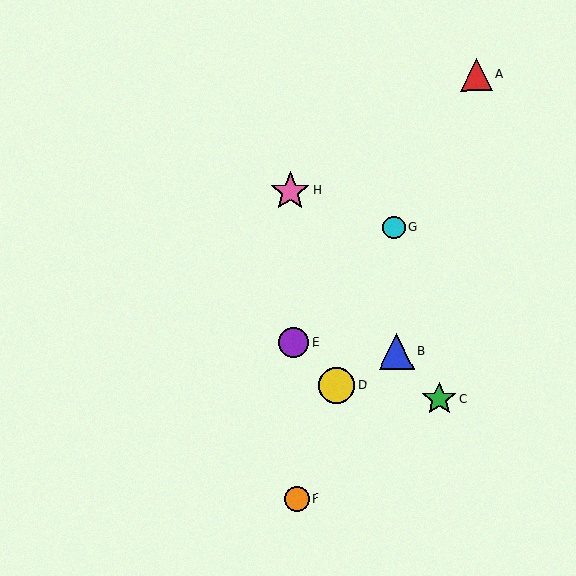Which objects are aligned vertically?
Objects B, G are aligned vertically.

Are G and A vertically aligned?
No, G is at x≈394 and A is at x≈476.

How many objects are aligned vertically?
2 objects (B, G) are aligned vertically.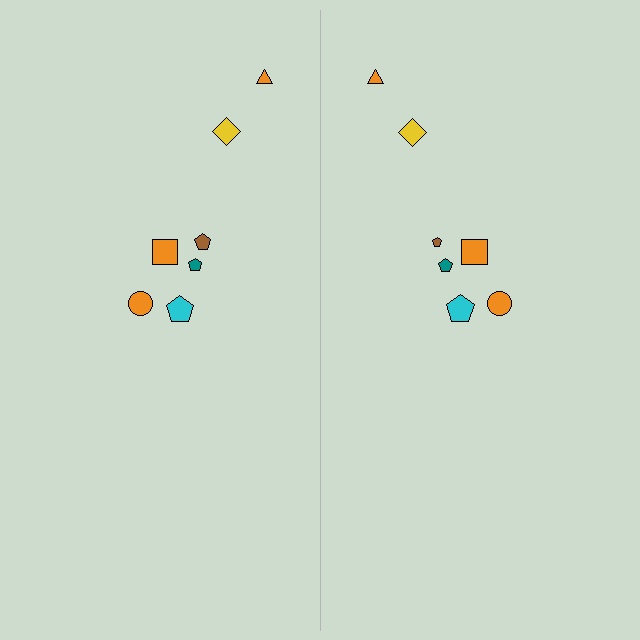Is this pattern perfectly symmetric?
No, the pattern is not perfectly symmetric. The brown pentagon on the right side has a different size than its mirror counterpart.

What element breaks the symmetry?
The brown pentagon on the right side has a different size than its mirror counterpart.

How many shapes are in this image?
There are 14 shapes in this image.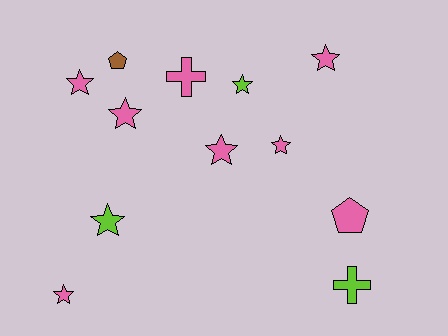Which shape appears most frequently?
Star, with 8 objects.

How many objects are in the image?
There are 12 objects.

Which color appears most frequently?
Pink, with 8 objects.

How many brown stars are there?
There are no brown stars.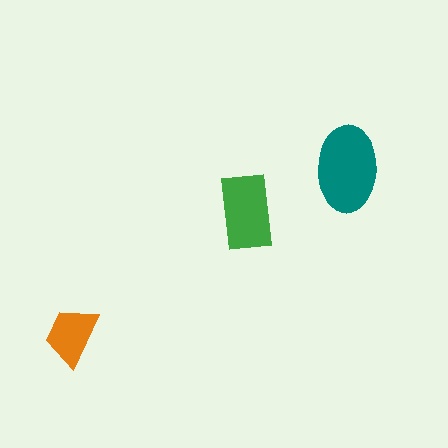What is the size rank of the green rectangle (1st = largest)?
2nd.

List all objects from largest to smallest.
The teal ellipse, the green rectangle, the orange trapezoid.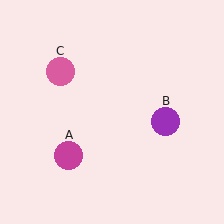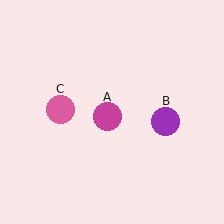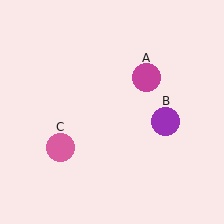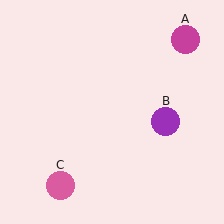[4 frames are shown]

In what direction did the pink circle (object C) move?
The pink circle (object C) moved down.